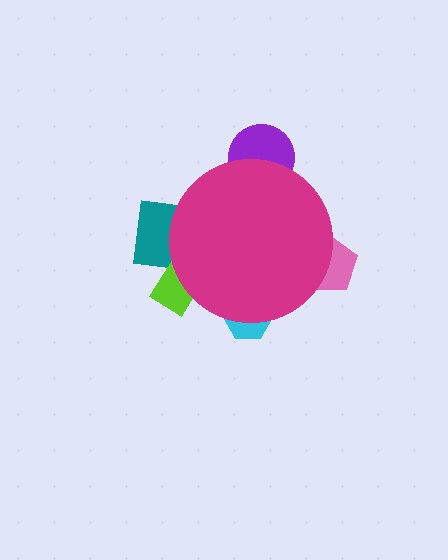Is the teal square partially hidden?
Yes, the teal square is partially hidden behind the magenta circle.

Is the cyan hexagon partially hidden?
Yes, the cyan hexagon is partially hidden behind the magenta circle.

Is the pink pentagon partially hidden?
Yes, the pink pentagon is partially hidden behind the magenta circle.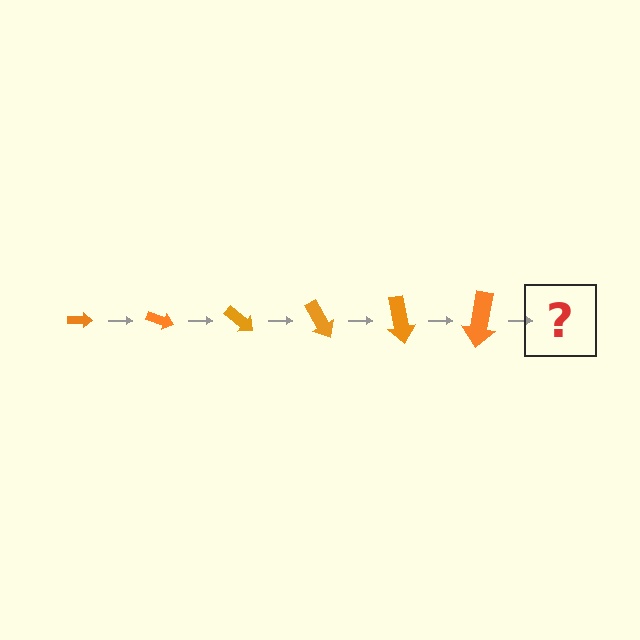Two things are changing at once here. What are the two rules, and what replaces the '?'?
The two rules are that the arrow grows larger each step and it rotates 20 degrees each step. The '?' should be an arrow, larger than the previous one and rotated 120 degrees from the start.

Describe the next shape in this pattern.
It should be an arrow, larger than the previous one and rotated 120 degrees from the start.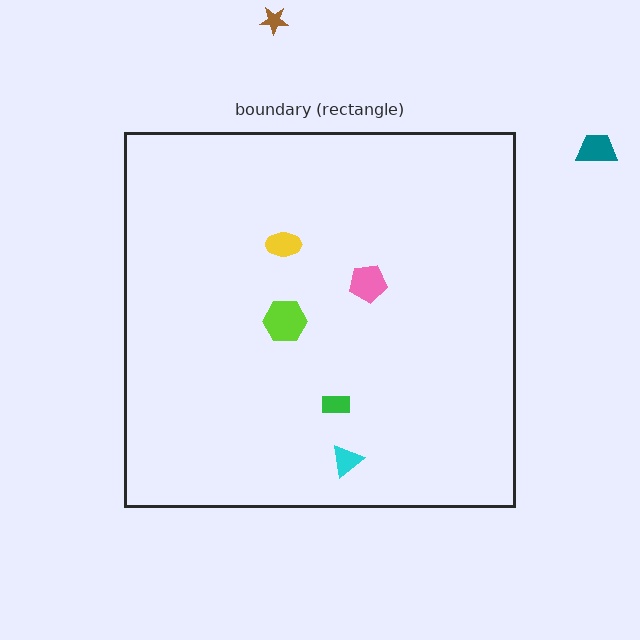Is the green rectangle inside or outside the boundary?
Inside.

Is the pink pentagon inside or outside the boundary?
Inside.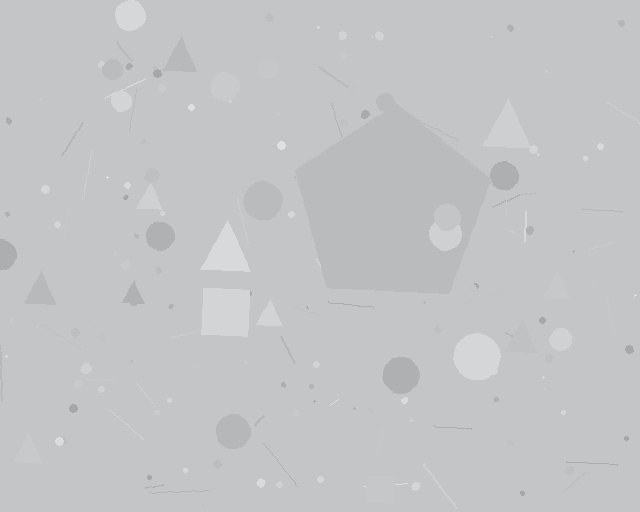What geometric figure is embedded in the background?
A pentagon is embedded in the background.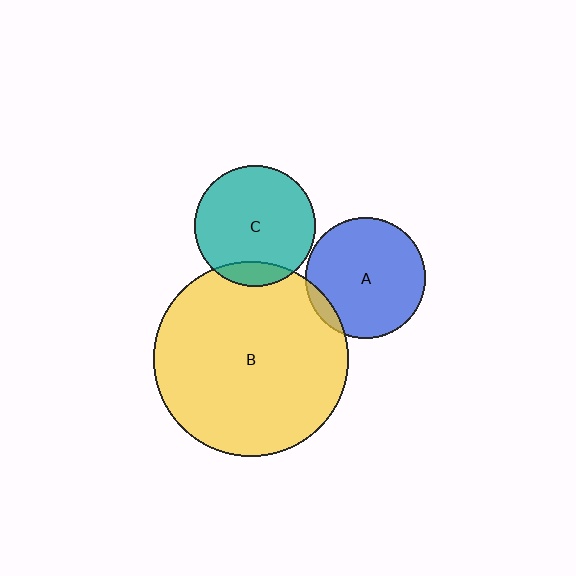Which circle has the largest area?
Circle B (yellow).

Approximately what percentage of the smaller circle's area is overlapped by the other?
Approximately 5%.